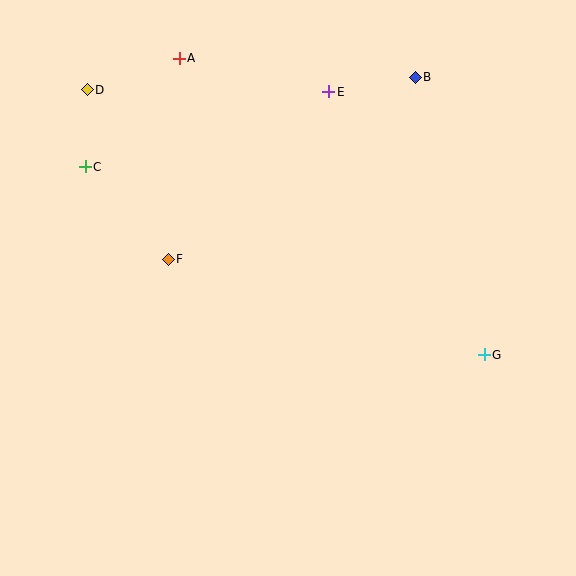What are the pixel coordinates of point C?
Point C is at (85, 167).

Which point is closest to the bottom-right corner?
Point G is closest to the bottom-right corner.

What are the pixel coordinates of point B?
Point B is at (415, 77).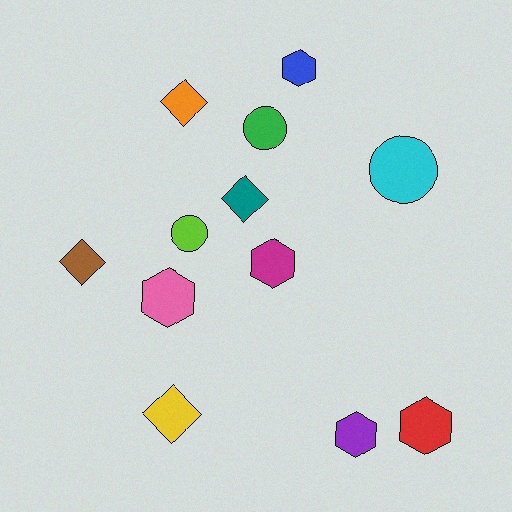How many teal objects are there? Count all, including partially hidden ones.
There is 1 teal object.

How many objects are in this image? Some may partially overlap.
There are 12 objects.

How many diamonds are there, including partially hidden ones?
There are 4 diamonds.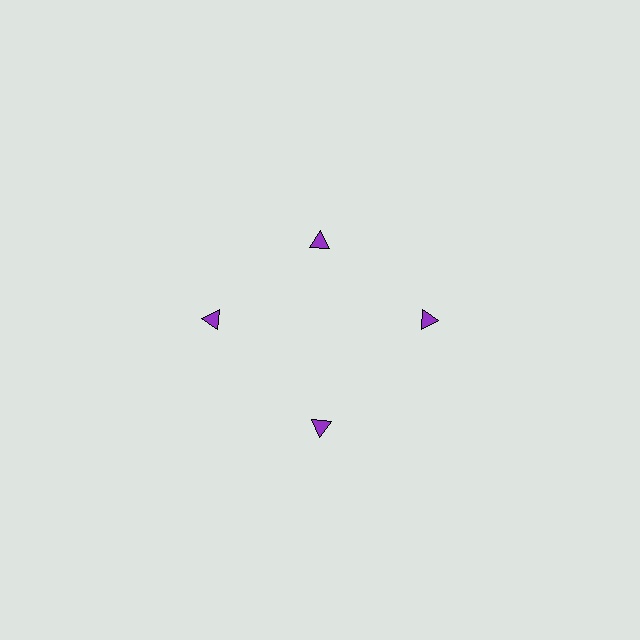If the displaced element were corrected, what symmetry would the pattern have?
It would have 4-fold rotational symmetry — the pattern would map onto itself every 90 degrees.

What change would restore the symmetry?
The symmetry would be restored by moving it outward, back onto the ring so that all 4 triangles sit at equal angles and equal distance from the center.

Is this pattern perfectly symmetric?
No. The 4 purple triangles are arranged in a ring, but one element near the 12 o'clock position is pulled inward toward the center, breaking the 4-fold rotational symmetry.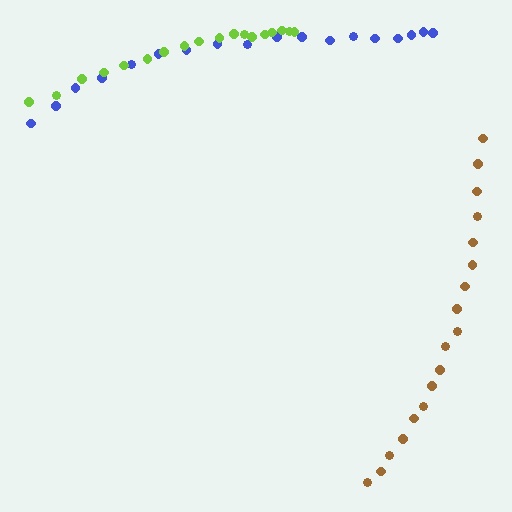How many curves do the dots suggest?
There are 3 distinct paths.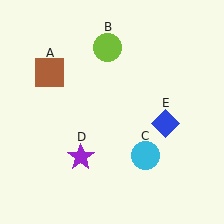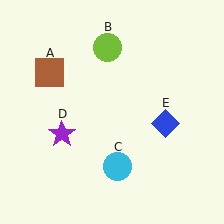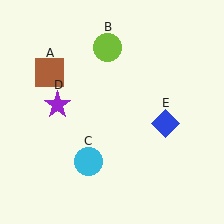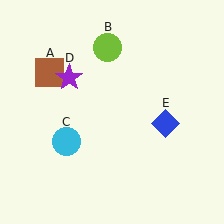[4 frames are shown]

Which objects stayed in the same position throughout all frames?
Brown square (object A) and lime circle (object B) and blue diamond (object E) remained stationary.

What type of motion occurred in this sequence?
The cyan circle (object C), purple star (object D) rotated clockwise around the center of the scene.